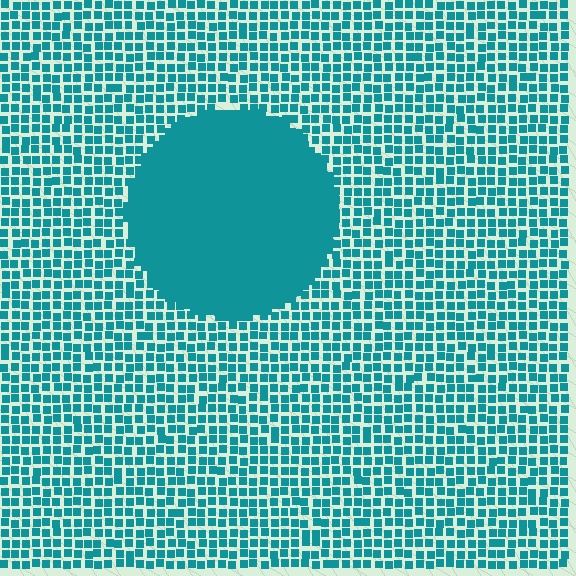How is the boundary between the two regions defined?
The boundary is defined by a change in element density (approximately 2.8x ratio). All elements are the same color, size, and shape.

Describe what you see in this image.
The image contains small teal elements arranged at two different densities. A circle-shaped region is visible where the elements are more densely packed than the surrounding area.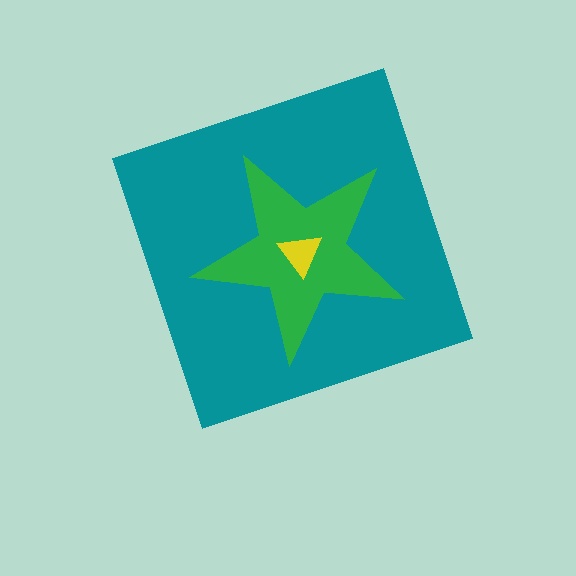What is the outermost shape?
The teal diamond.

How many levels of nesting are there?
3.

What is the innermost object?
The yellow triangle.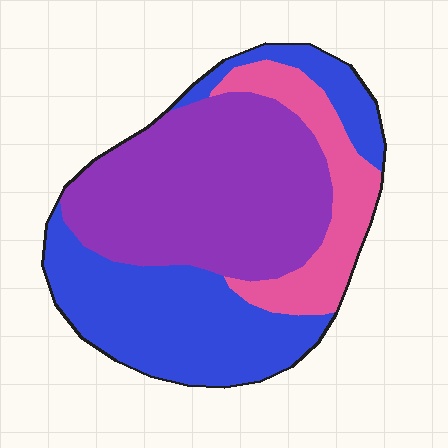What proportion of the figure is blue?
Blue covers about 40% of the figure.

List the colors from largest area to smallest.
From largest to smallest: purple, blue, pink.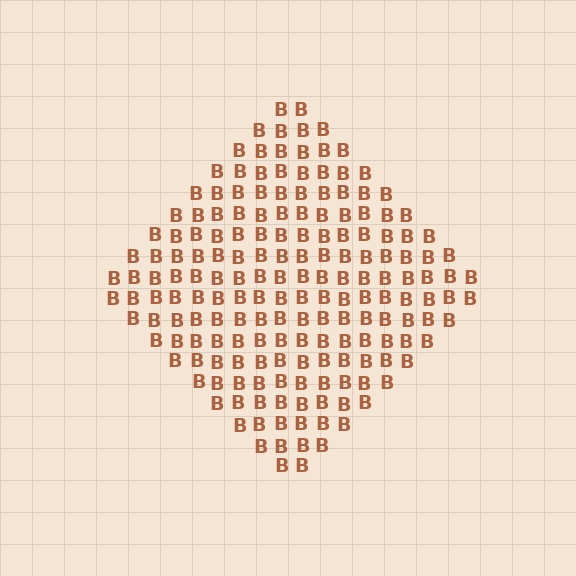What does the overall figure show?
The overall figure shows a diamond.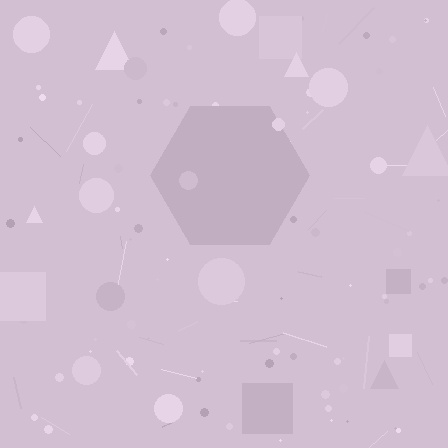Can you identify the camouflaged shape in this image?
The camouflaged shape is a hexagon.